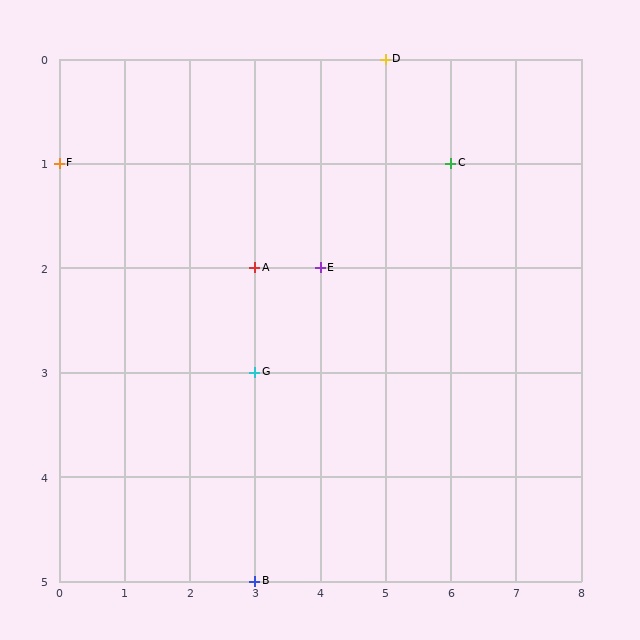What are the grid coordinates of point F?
Point F is at grid coordinates (0, 1).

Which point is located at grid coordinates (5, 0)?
Point D is at (5, 0).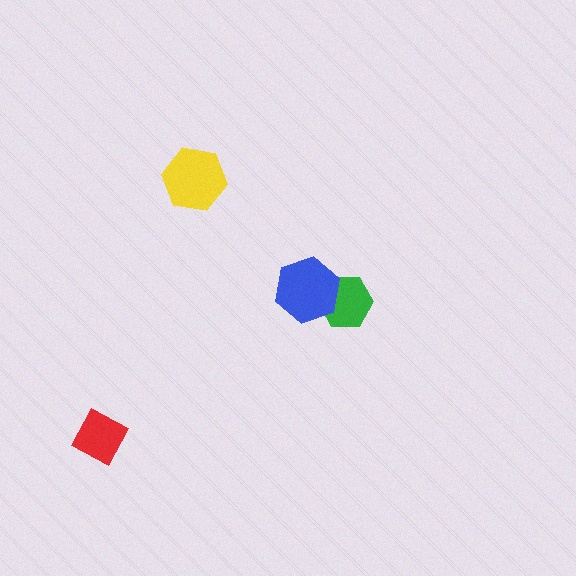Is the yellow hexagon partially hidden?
No, no other shape covers it.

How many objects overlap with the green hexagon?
1 object overlaps with the green hexagon.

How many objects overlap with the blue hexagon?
1 object overlaps with the blue hexagon.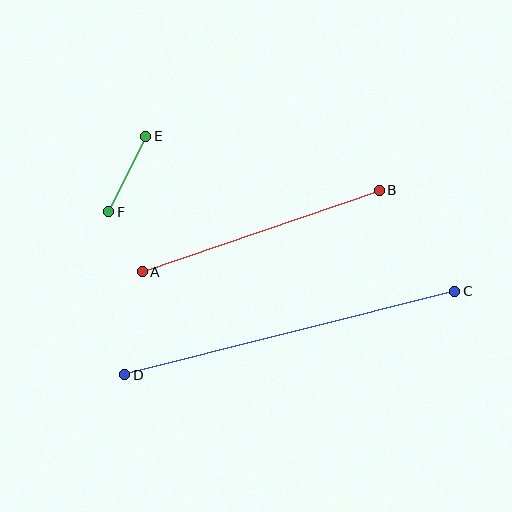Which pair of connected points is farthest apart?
Points C and D are farthest apart.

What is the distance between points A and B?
The distance is approximately 251 pixels.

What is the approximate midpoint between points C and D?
The midpoint is at approximately (290, 333) pixels.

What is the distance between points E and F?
The distance is approximately 84 pixels.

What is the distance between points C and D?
The distance is approximately 340 pixels.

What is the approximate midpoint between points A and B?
The midpoint is at approximately (261, 231) pixels.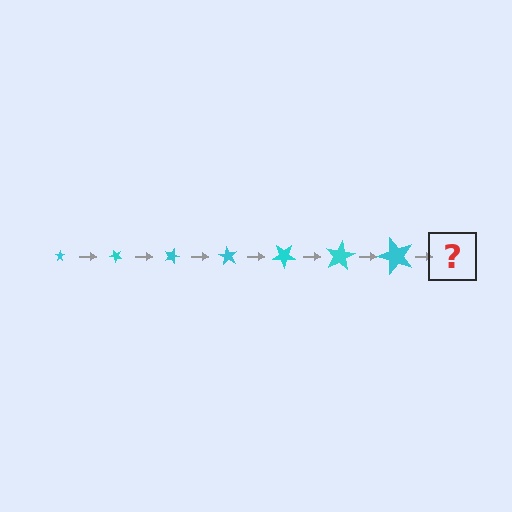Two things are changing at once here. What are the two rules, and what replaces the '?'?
The two rules are that the star grows larger each step and it rotates 45 degrees each step. The '?' should be a star, larger than the previous one and rotated 315 degrees from the start.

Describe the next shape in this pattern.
It should be a star, larger than the previous one and rotated 315 degrees from the start.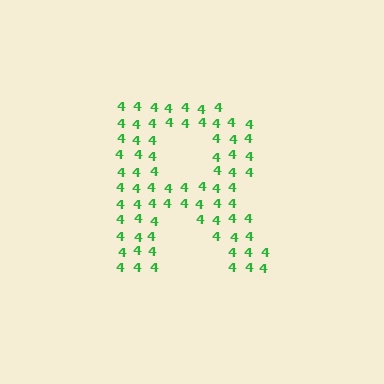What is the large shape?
The large shape is the letter R.